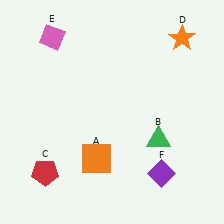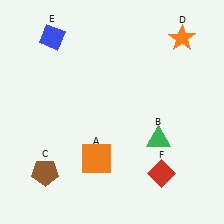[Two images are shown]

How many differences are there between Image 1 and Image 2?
There are 3 differences between the two images.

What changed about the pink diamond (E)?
In Image 1, E is pink. In Image 2, it changed to blue.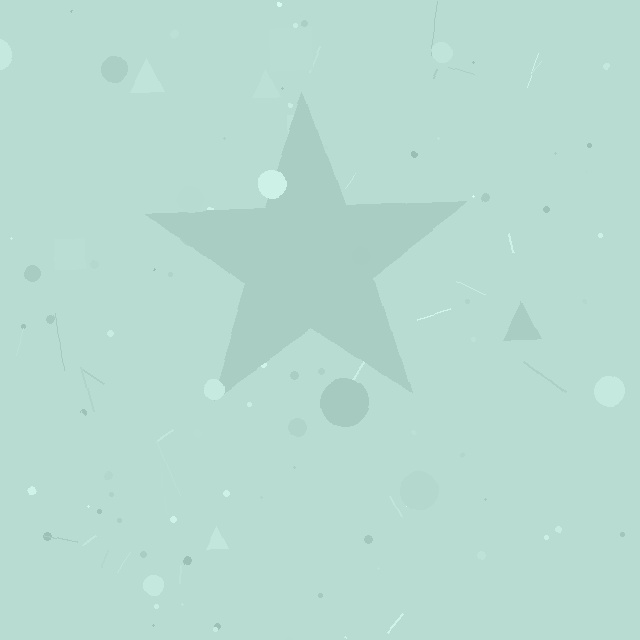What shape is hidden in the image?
A star is hidden in the image.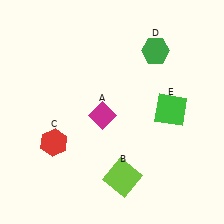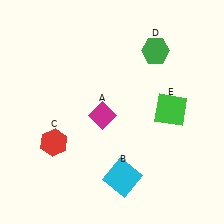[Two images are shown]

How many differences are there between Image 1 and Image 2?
There is 1 difference between the two images.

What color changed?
The square (B) changed from lime in Image 1 to cyan in Image 2.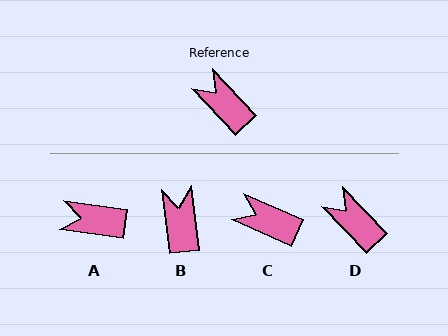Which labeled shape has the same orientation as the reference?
D.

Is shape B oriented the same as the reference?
No, it is off by about 36 degrees.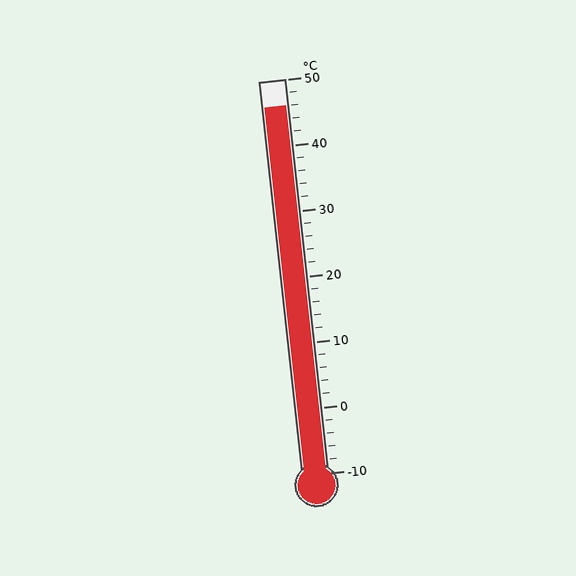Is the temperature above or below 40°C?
The temperature is above 40°C.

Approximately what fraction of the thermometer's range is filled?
The thermometer is filled to approximately 95% of its range.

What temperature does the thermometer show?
The thermometer shows approximately 46°C.